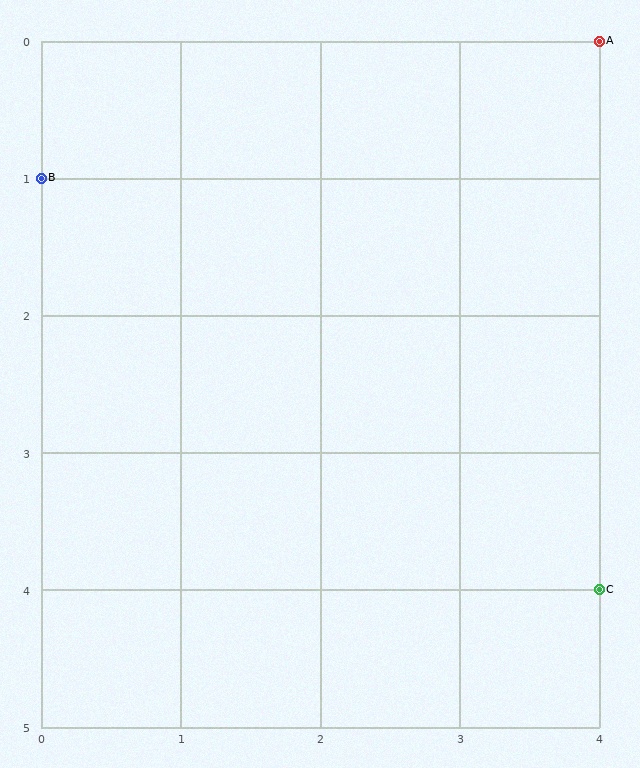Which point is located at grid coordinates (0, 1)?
Point B is at (0, 1).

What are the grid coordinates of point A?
Point A is at grid coordinates (4, 0).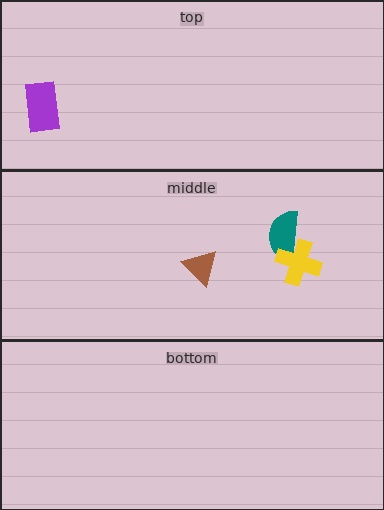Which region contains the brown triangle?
The middle region.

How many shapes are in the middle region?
3.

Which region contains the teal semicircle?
The middle region.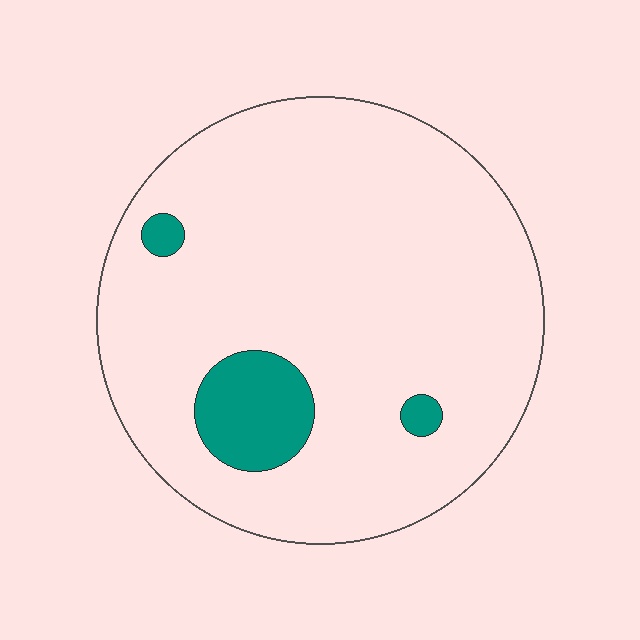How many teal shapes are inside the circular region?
3.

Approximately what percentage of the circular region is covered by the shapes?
Approximately 10%.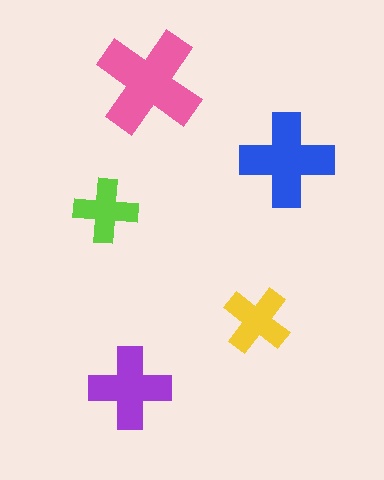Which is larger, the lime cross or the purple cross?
The purple one.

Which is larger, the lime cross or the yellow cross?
The yellow one.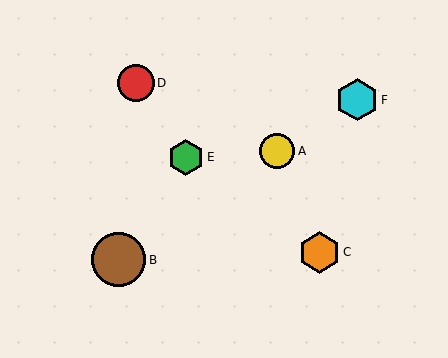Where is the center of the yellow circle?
The center of the yellow circle is at (277, 151).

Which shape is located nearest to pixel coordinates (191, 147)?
The green hexagon (labeled E) at (186, 157) is nearest to that location.